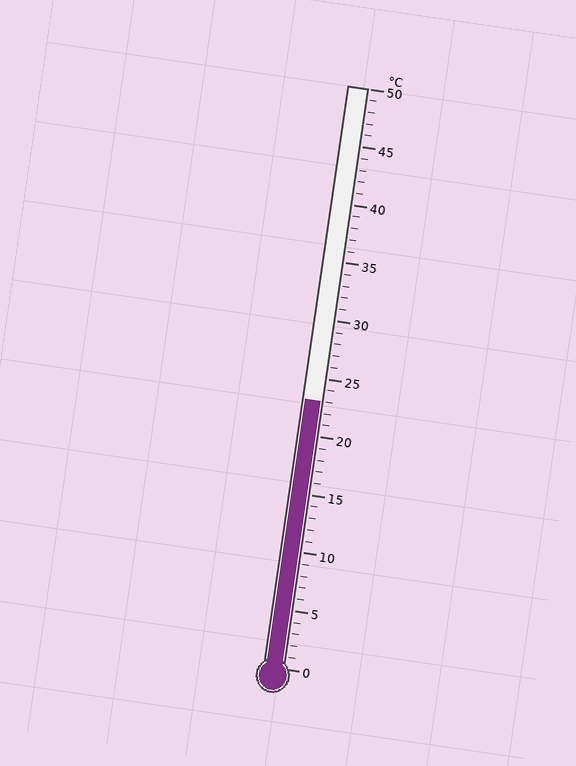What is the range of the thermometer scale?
The thermometer scale ranges from 0°C to 50°C.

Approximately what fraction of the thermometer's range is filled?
The thermometer is filled to approximately 45% of its range.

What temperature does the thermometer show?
The thermometer shows approximately 23°C.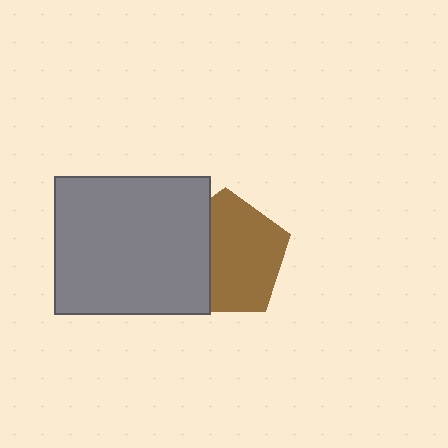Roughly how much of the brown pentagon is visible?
About half of it is visible (roughly 65%).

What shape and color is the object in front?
The object in front is a gray rectangle.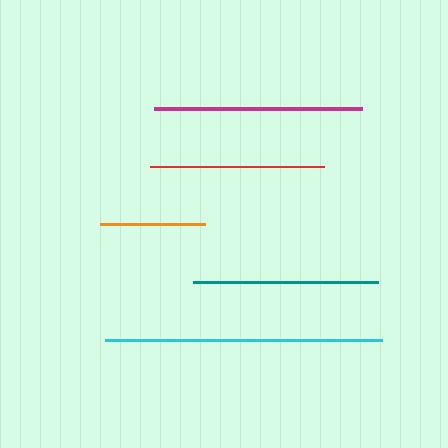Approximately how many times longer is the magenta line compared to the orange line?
The magenta line is approximately 2.0 times the length of the orange line.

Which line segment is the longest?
The cyan line is the longest at approximately 276 pixels.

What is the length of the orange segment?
The orange segment is approximately 105 pixels long.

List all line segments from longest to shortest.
From longest to shortest: cyan, magenta, teal, red, orange.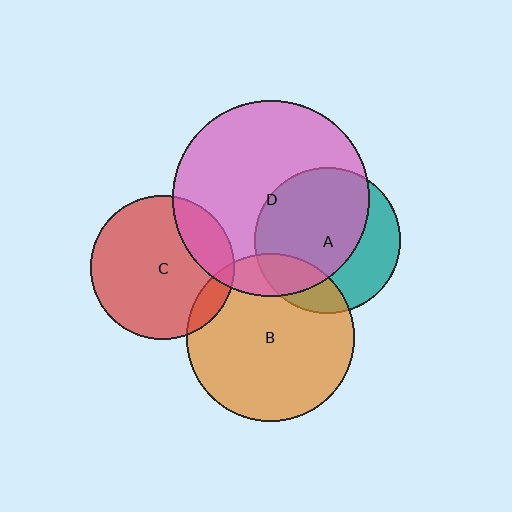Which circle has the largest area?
Circle D (pink).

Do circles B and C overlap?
Yes.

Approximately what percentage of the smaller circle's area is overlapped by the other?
Approximately 10%.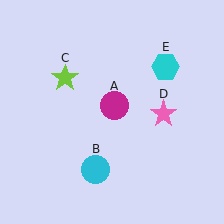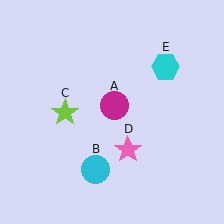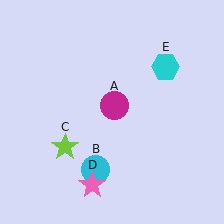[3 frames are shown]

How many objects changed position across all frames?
2 objects changed position: lime star (object C), pink star (object D).